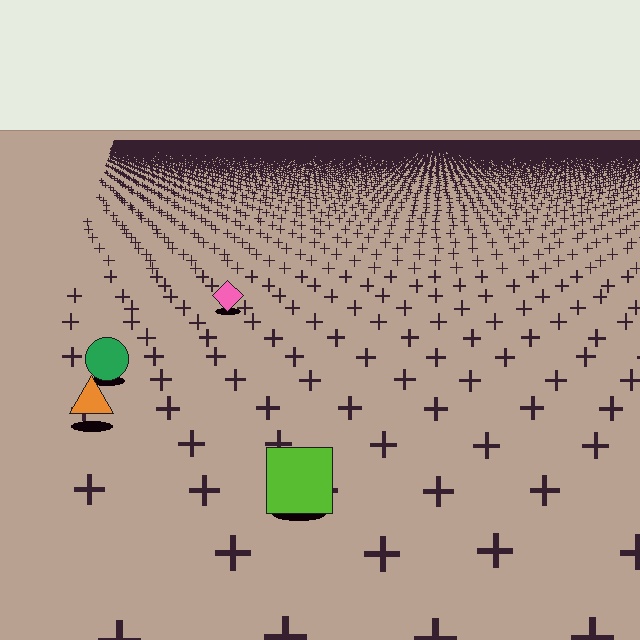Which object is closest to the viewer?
The lime square is closest. The texture marks near it are larger and more spread out.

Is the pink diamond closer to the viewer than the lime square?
No. The lime square is closer — you can tell from the texture gradient: the ground texture is coarser near it.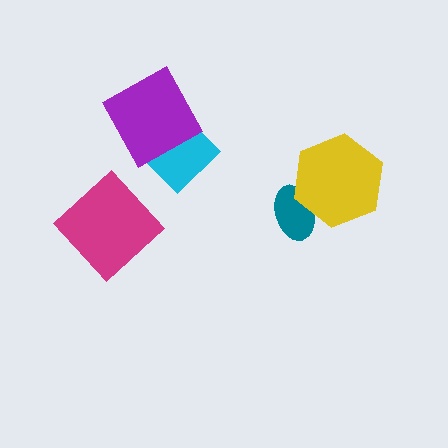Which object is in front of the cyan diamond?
The purple square is in front of the cyan diamond.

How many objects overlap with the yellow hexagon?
1 object overlaps with the yellow hexagon.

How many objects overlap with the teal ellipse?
1 object overlaps with the teal ellipse.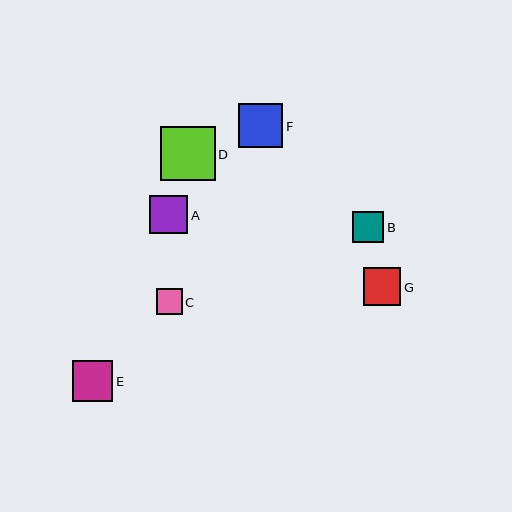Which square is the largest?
Square D is the largest with a size of approximately 54 pixels.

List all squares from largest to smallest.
From largest to smallest: D, F, E, A, G, B, C.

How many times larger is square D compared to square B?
Square D is approximately 1.8 times the size of square B.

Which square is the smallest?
Square C is the smallest with a size of approximately 26 pixels.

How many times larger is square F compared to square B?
Square F is approximately 1.4 times the size of square B.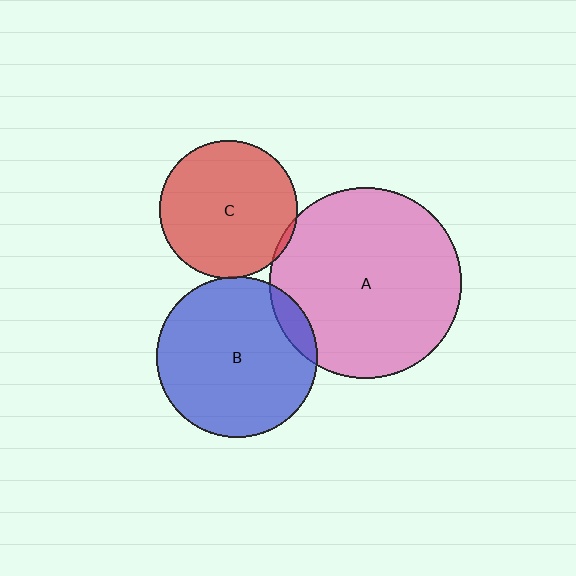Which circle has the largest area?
Circle A (pink).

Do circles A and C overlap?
Yes.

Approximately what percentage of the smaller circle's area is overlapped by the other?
Approximately 5%.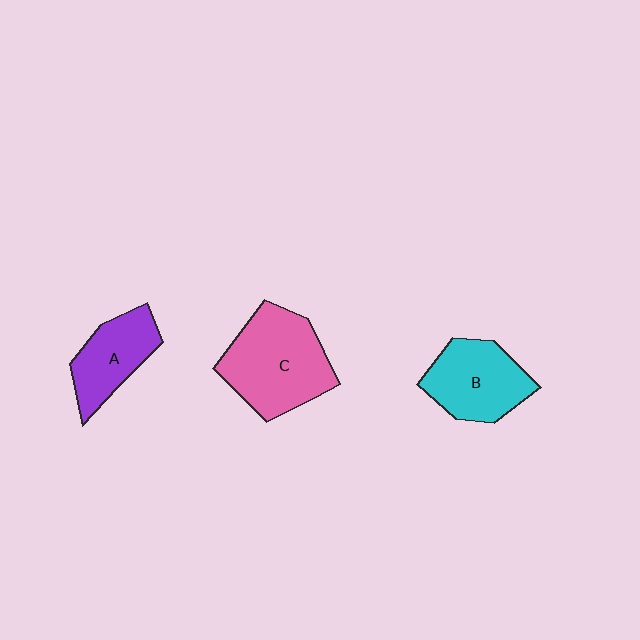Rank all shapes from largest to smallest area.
From largest to smallest: C (pink), B (cyan), A (purple).